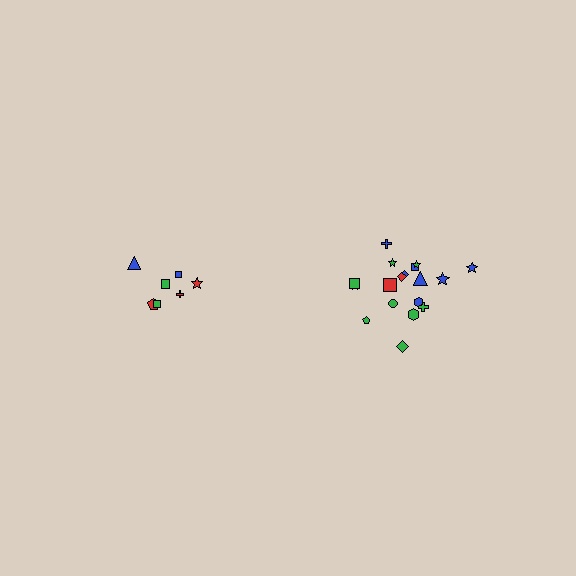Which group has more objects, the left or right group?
The right group.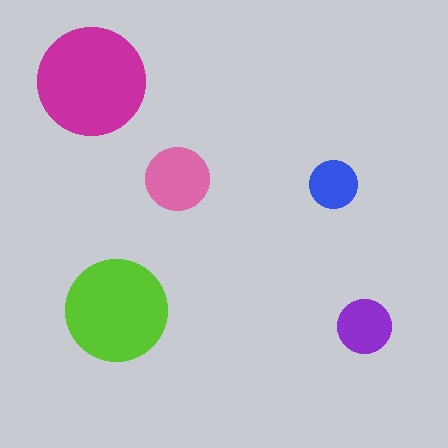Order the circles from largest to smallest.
the magenta one, the lime one, the pink one, the purple one, the blue one.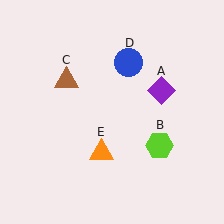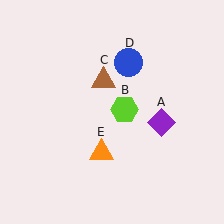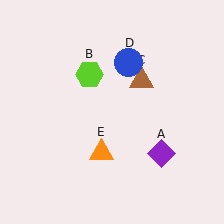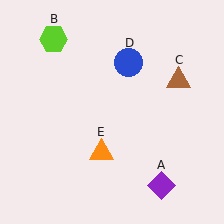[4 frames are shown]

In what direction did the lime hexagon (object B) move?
The lime hexagon (object B) moved up and to the left.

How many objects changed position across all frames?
3 objects changed position: purple diamond (object A), lime hexagon (object B), brown triangle (object C).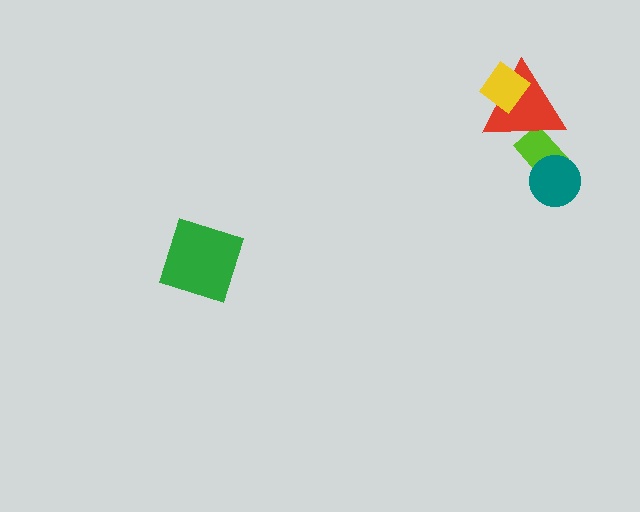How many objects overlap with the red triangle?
2 objects overlap with the red triangle.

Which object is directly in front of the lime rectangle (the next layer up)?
The teal circle is directly in front of the lime rectangle.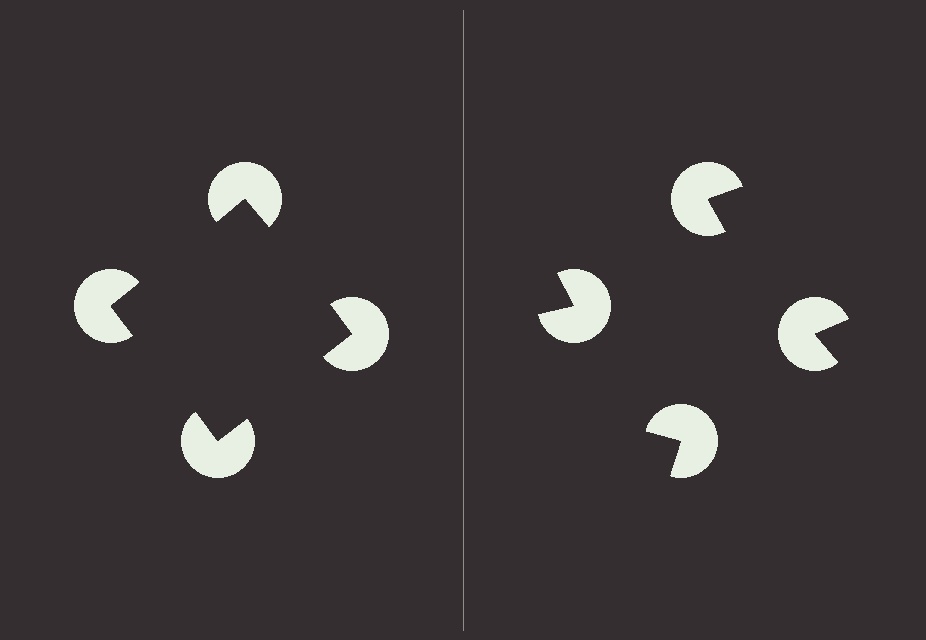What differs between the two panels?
The pac-man discs are positioned identically on both sides; only the wedge orientations differ. On the left they align to a square; on the right they are misaligned.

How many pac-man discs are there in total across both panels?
8 — 4 on each side.